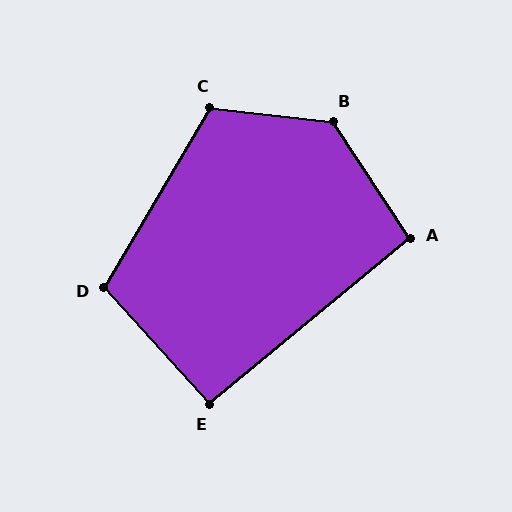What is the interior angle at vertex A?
Approximately 96 degrees (obtuse).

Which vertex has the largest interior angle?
B, at approximately 130 degrees.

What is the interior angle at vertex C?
Approximately 114 degrees (obtuse).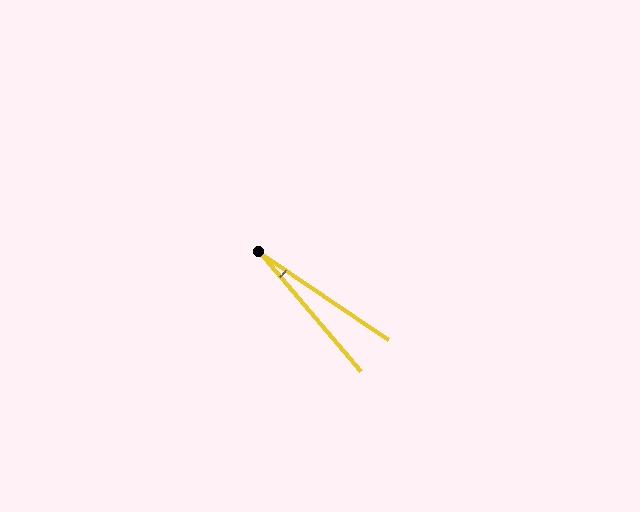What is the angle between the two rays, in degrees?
Approximately 16 degrees.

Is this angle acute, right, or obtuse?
It is acute.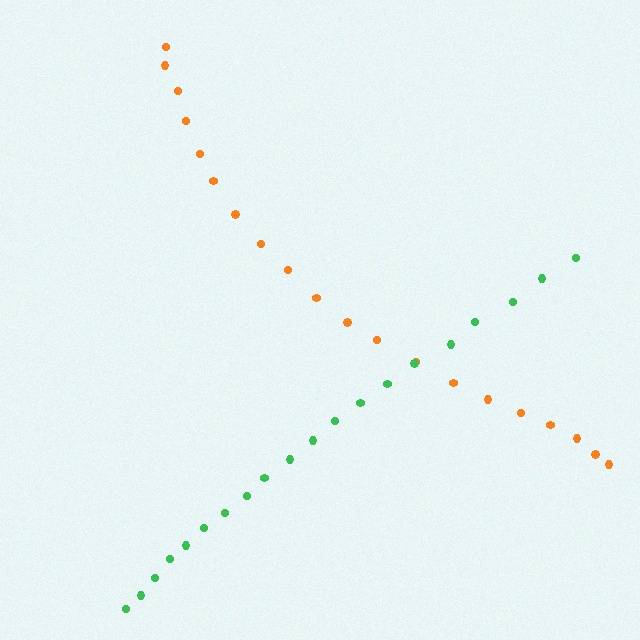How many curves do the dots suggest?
There are 2 distinct paths.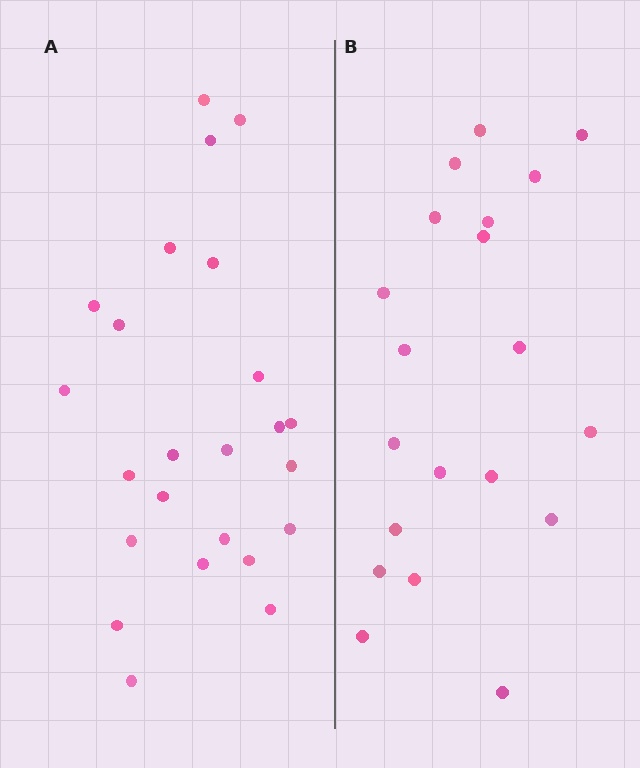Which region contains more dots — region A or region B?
Region A (the left region) has more dots.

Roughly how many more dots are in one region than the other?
Region A has about 4 more dots than region B.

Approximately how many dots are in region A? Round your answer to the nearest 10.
About 20 dots. (The exact count is 24, which rounds to 20.)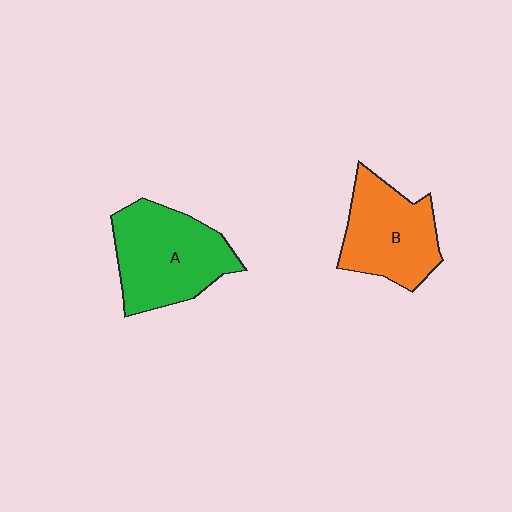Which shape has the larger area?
Shape A (green).